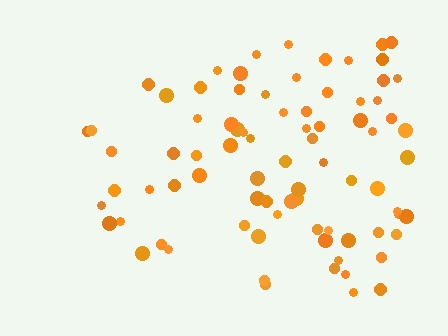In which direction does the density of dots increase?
From left to right, with the right side densest.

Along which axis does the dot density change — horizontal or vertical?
Horizontal.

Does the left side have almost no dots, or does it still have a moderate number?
Still a moderate number, just noticeably fewer than the right.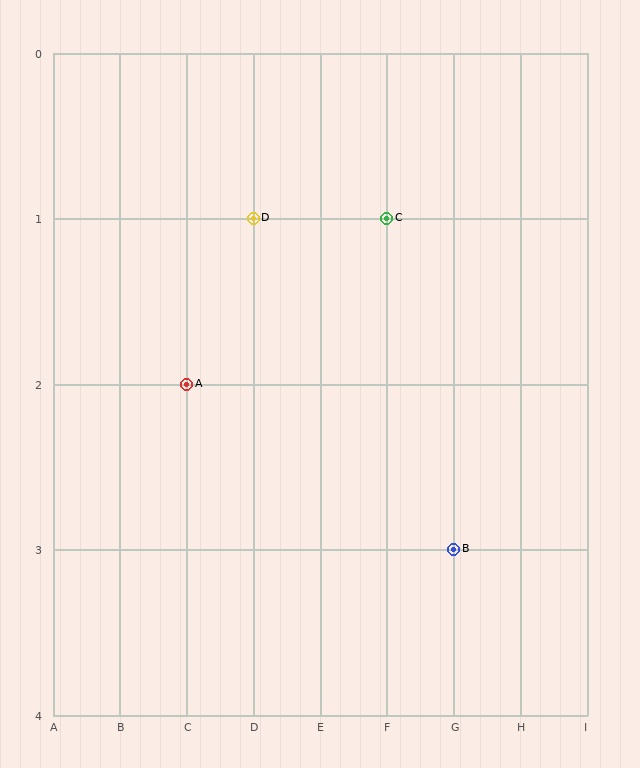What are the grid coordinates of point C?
Point C is at grid coordinates (F, 1).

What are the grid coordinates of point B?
Point B is at grid coordinates (G, 3).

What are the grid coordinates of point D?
Point D is at grid coordinates (D, 1).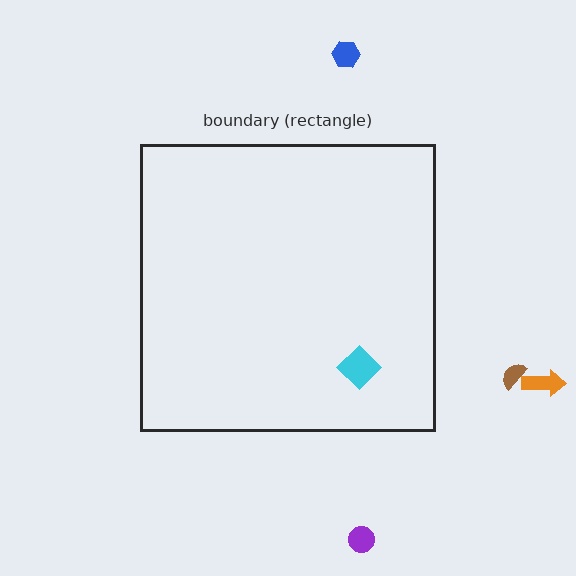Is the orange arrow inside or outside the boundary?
Outside.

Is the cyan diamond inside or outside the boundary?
Inside.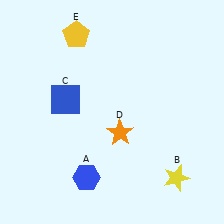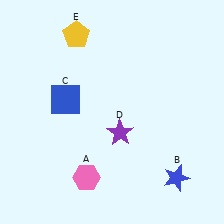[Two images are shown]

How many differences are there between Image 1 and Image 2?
There are 3 differences between the two images.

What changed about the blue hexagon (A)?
In Image 1, A is blue. In Image 2, it changed to pink.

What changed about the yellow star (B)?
In Image 1, B is yellow. In Image 2, it changed to blue.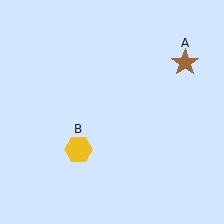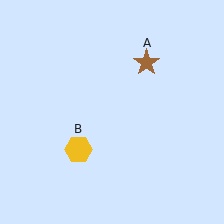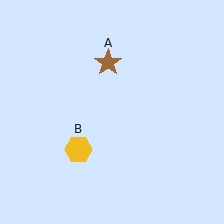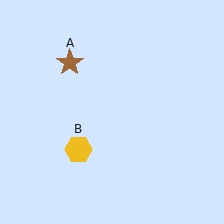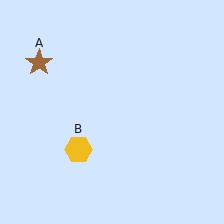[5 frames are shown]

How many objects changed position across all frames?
1 object changed position: brown star (object A).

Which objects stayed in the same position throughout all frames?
Yellow hexagon (object B) remained stationary.